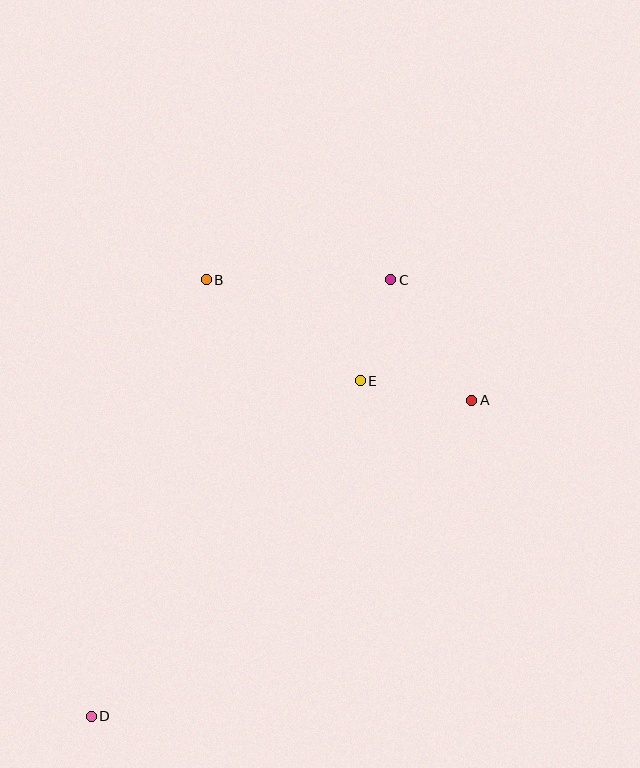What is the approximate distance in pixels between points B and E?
The distance between B and E is approximately 184 pixels.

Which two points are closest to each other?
Points C and E are closest to each other.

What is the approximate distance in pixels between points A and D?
The distance between A and D is approximately 494 pixels.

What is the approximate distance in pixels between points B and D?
The distance between B and D is approximately 451 pixels.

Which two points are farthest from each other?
Points C and D are farthest from each other.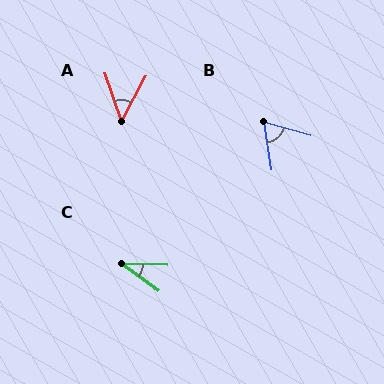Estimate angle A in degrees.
Approximately 47 degrees.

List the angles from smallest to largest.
C (35°), A (47°), B (66°).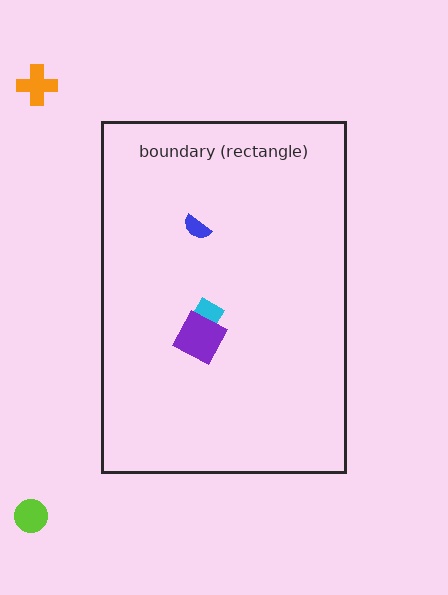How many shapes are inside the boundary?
3 inside, 2 outside.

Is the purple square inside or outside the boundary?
Inside.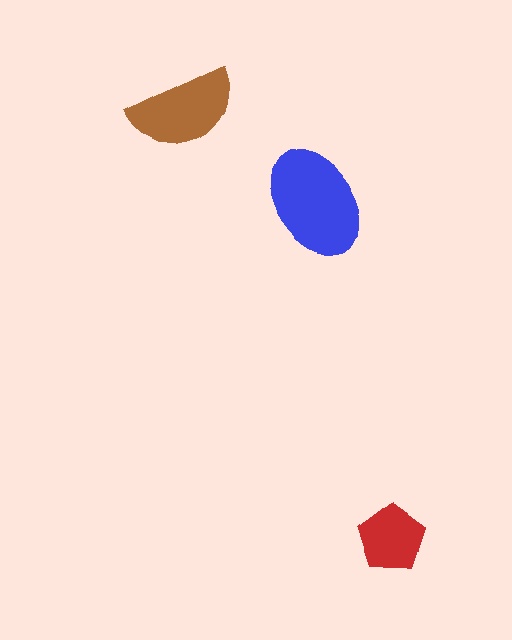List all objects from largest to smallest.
The blue ellipse, the brown semicircle, the red pentagon.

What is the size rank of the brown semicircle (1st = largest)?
2nd.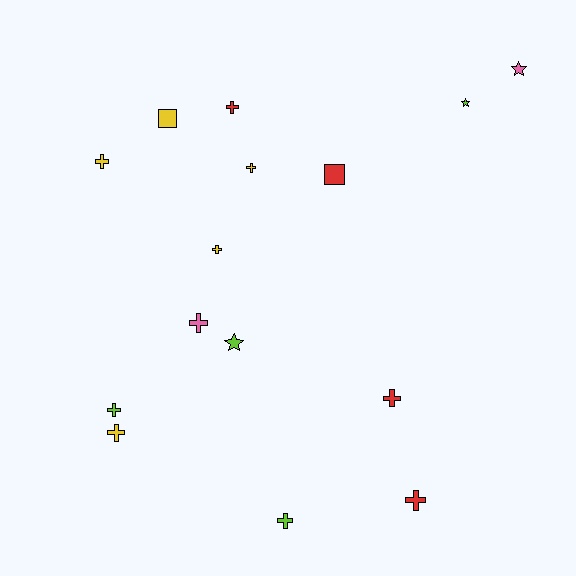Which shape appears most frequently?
Cross, with 10 objects.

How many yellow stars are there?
There are no yellow stars.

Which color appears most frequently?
Yellow, with 5 objects.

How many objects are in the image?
There are 15 objects.